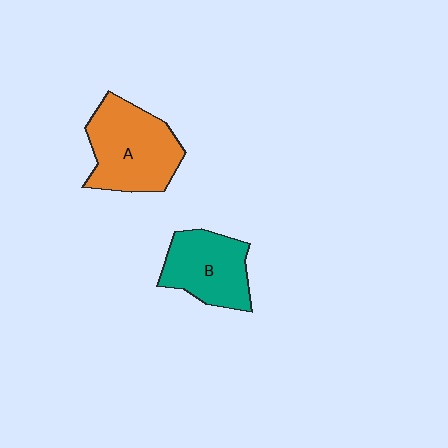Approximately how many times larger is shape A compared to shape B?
Approximately 1.3 times.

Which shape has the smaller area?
Shape B (teal).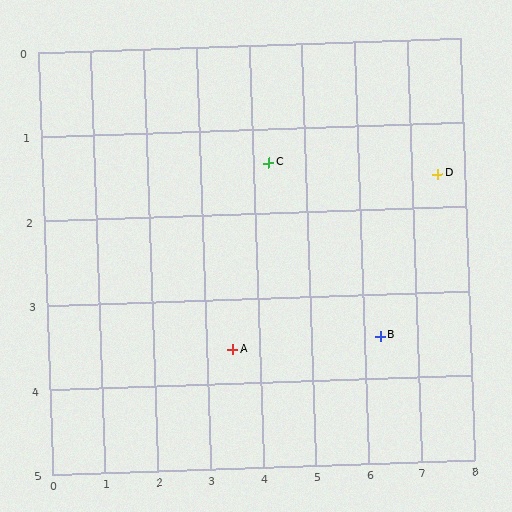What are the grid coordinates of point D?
Point D is at approximately (7.5, 1.6).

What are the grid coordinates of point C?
Point C is at approximately (4.3, 1.4).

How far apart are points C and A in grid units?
Points C and A are about 2.3 grid units apart.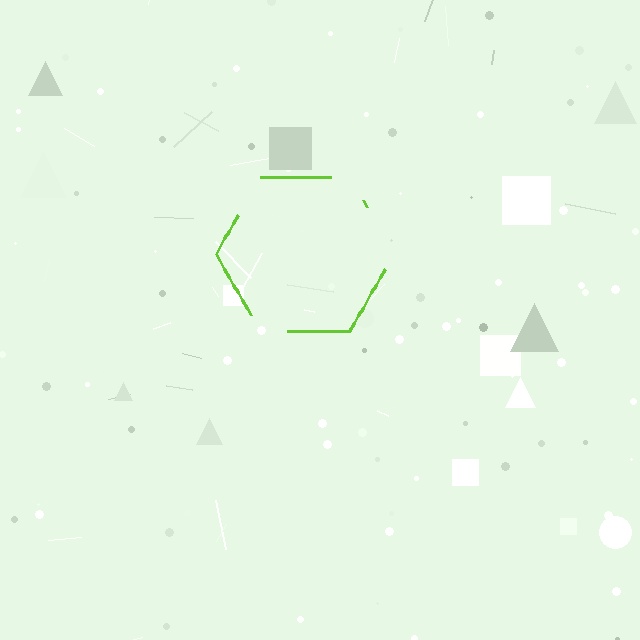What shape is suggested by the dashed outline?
The dashed outline suggests a hexagon.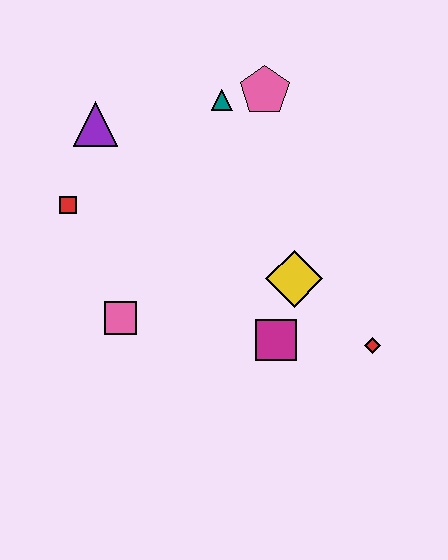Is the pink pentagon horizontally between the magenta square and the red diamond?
No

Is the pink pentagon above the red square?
Yes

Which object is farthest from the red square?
The red diamond is farthest from the red square.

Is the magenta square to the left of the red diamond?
Yes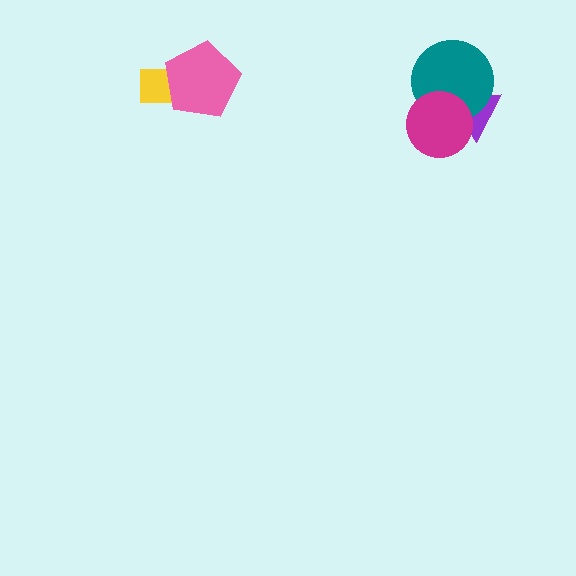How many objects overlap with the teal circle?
2 objects overlap with the teal circle.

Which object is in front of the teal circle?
The magenta circle is in front of the teal circle.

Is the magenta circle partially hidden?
No, no other shape covers it.